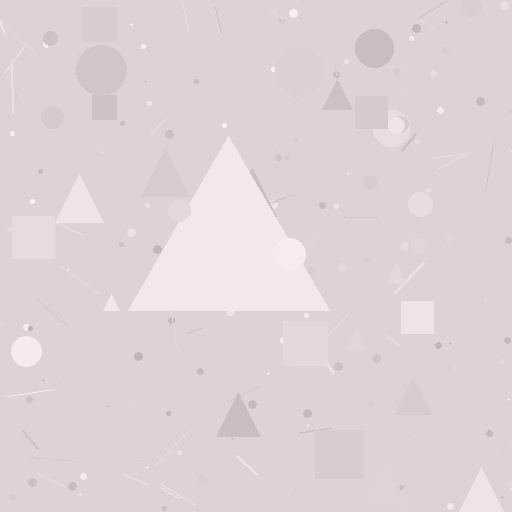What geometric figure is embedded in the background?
A triangle is embedded in the background.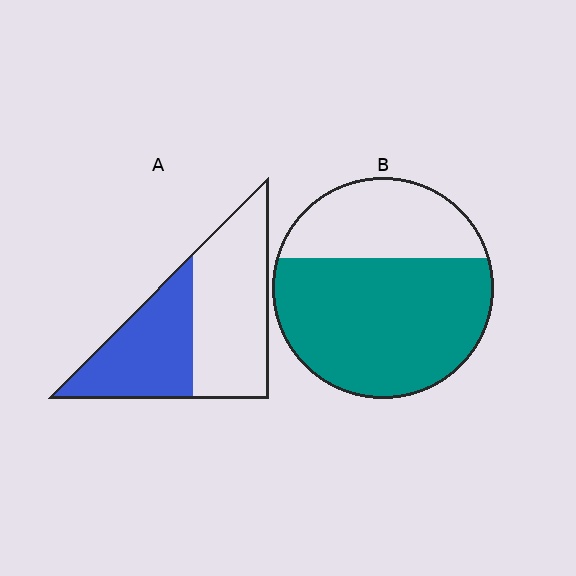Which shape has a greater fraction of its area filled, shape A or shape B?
Shape B.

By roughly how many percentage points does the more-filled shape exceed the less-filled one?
By roughly 25 percentage points (B over A).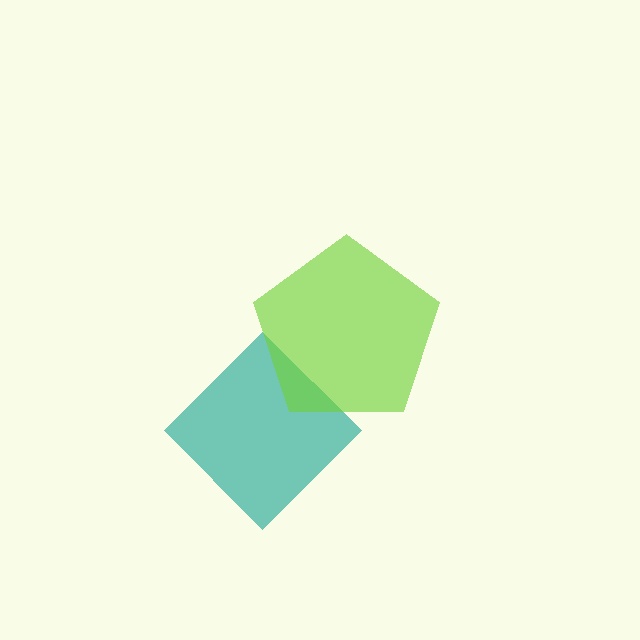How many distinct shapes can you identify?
There are 2 distinct shapes: a teal diamond, a lime pentagon.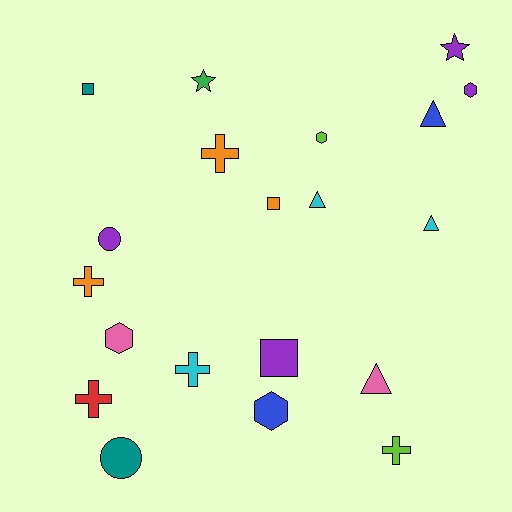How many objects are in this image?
There are 20 objects.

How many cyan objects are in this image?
There are 3 cyan objects.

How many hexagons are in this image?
There are 4 hexagons.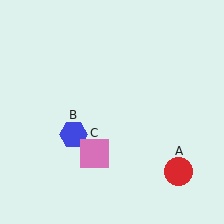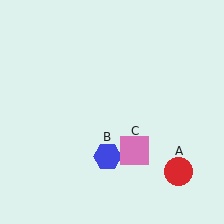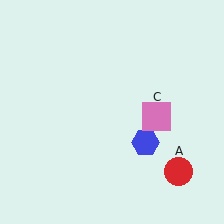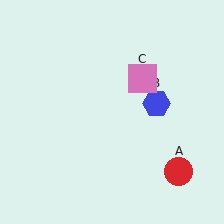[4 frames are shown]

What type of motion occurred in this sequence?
The blue hexagon (object B), pink square (object C) rotated counterclockwise around the center of the scene.